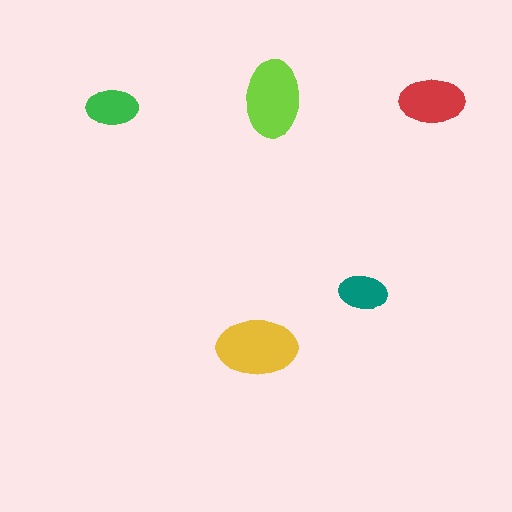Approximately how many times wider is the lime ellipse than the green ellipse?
About 1.5 times wider.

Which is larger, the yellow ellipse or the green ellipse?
The yellow one.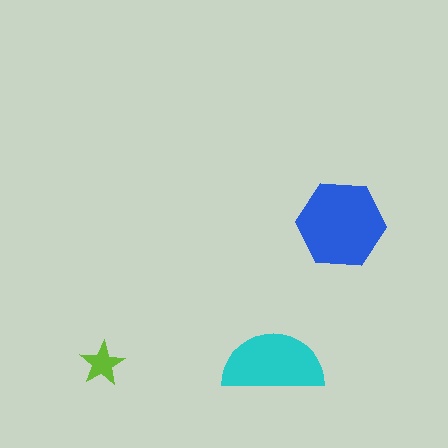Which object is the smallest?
The lime star.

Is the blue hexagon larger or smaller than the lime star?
Larger.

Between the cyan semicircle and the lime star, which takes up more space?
The cyan semicircle.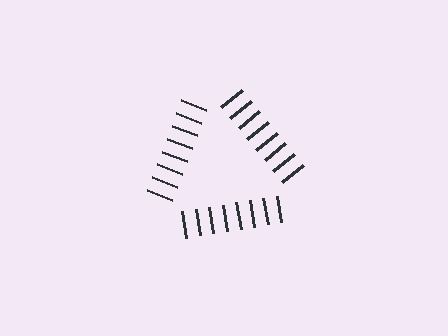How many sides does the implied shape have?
3 sides — the line-ends trace a triangle.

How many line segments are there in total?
24 — 8 along each of the 3 edges.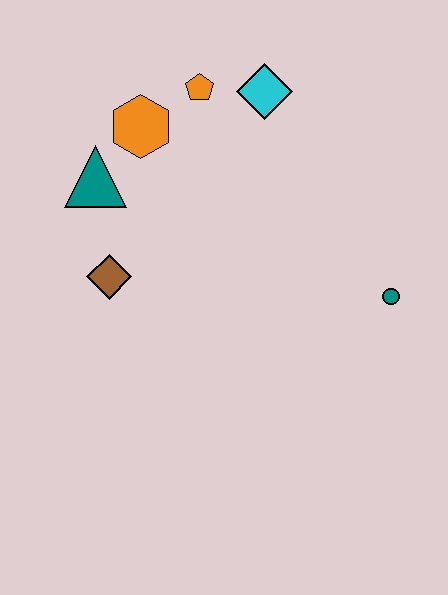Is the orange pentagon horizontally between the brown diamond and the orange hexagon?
No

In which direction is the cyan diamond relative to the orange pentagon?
The cyan diamond is to the right of the orange pentagon.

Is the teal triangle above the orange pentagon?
No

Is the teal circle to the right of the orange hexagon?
Yes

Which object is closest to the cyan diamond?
The orange pentagon is closest to the cyan diamond.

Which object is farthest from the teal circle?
The teal triangle is farthest from the teal circle.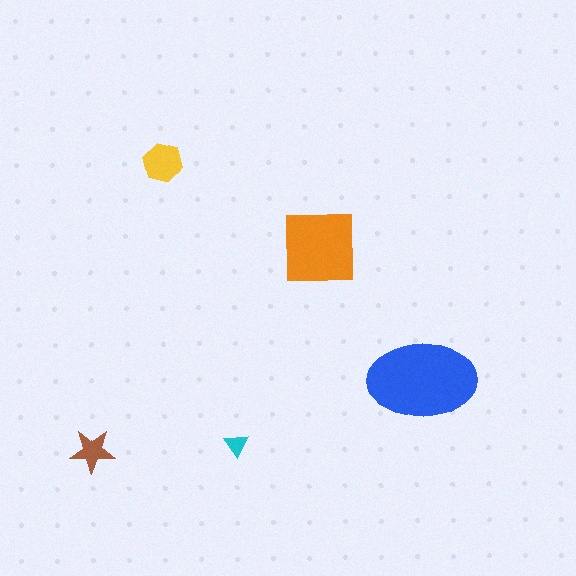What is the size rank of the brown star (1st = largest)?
4th.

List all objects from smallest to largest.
The cyan triangle, the brown star, the yellow hexagon, the orange square, the blue ellipse.